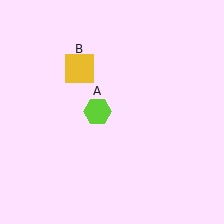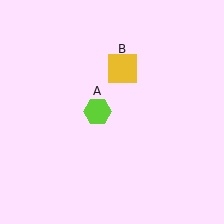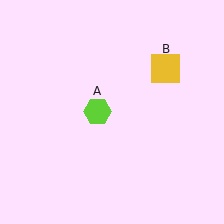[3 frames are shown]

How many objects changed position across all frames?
1 object changed position: yellow square (object B).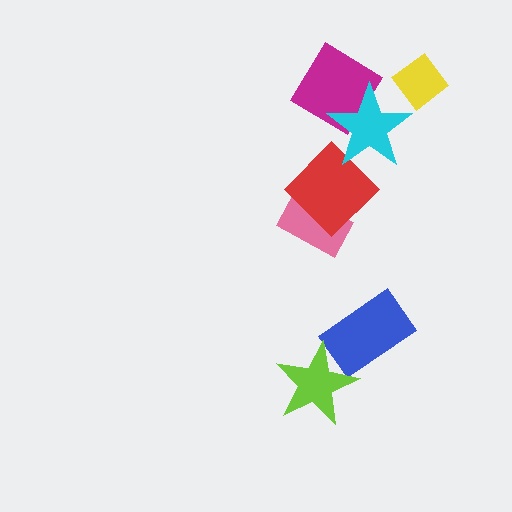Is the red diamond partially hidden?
Yes, it is partially covered by another shape.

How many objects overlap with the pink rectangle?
1 object overlaps with the pink rectangle.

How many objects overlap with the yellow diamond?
0 objects overlap with the yellow diamond.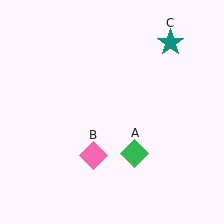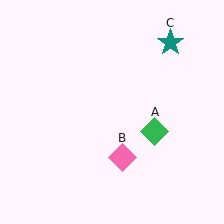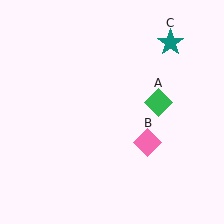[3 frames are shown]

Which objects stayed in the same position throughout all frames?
Teal star (object C) remained stationary.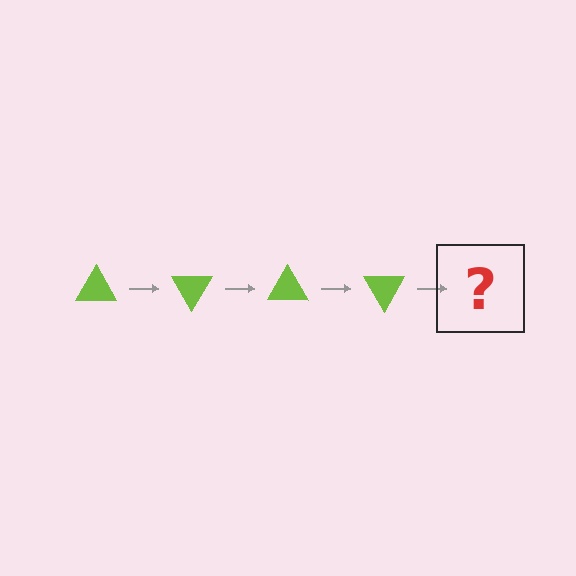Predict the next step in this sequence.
The next step is a lime triangle rotated 240 degrees.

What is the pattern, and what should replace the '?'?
The pattern is that the triangle rotates 60 degrees each step. The '?' should be a lime triangle rotated 240 degrees.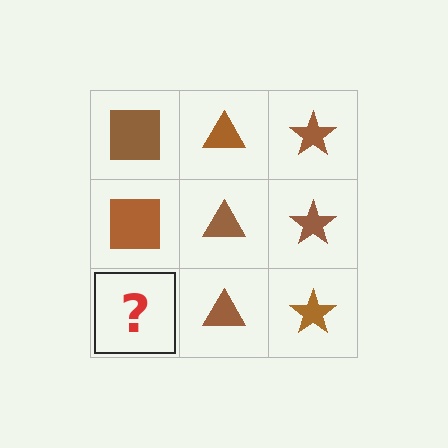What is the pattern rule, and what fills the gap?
The rule is that each column has a consistent shape. The gap should be filled with a brown square.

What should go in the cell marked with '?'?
The missing cell should contain a brown square.